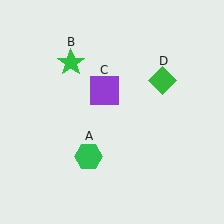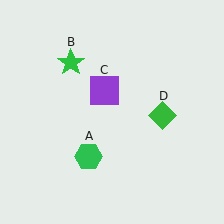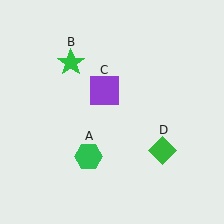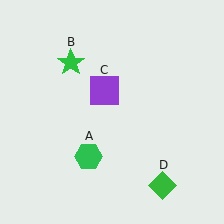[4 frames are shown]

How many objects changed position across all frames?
1 object changed position: green diamond (object D).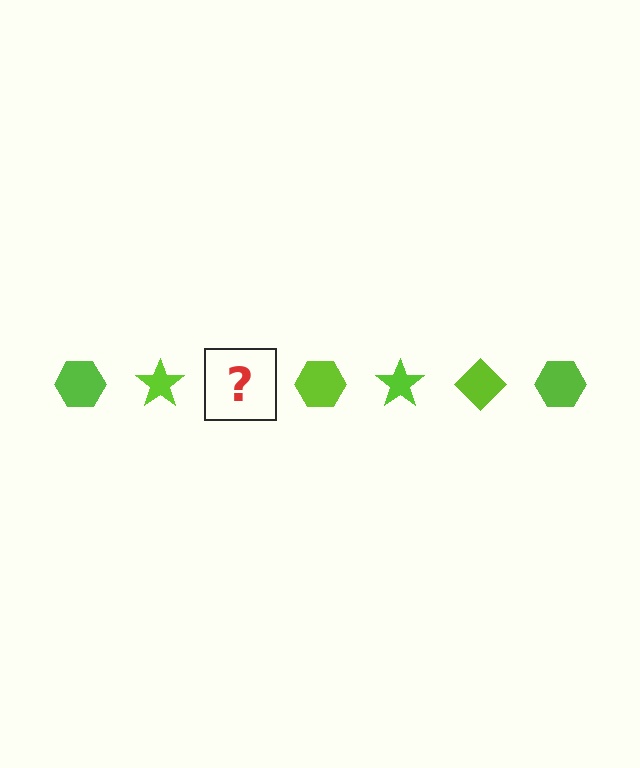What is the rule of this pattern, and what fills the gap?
The rule is that the pattern cycles through hexagon, star, diamond shapes in lime. The gap should be filled with a lime diamond.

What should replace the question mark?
The question mark should be replaced with a lime diamond.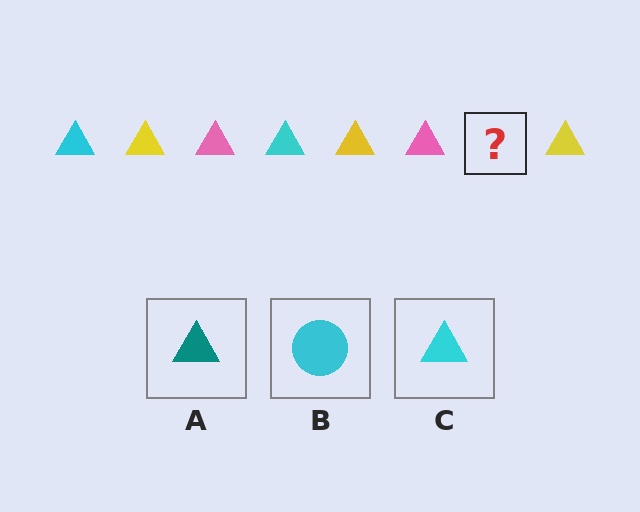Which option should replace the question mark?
Option C.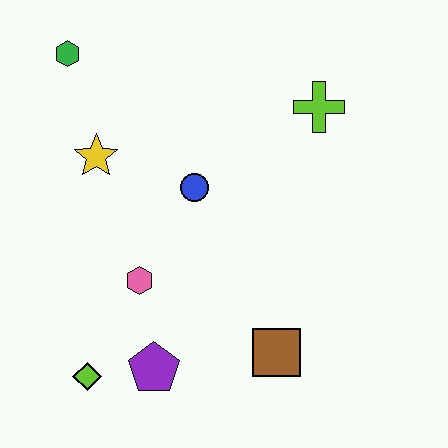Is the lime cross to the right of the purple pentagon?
Yes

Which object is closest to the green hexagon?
The yellow star is closest to the green hexagon.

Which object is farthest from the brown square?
The green hexagon is farthest from the brown square.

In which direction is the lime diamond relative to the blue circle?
The lime diamond is below the blue circle.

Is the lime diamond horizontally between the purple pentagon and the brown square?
No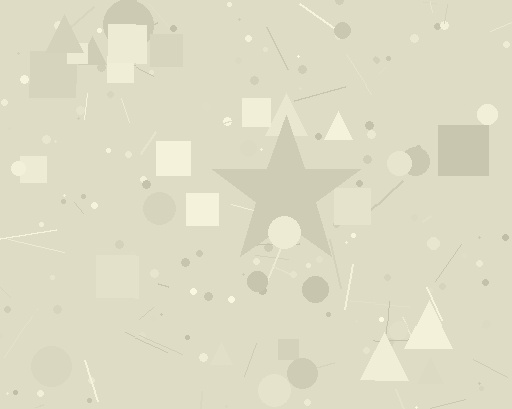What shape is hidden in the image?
A star is hidden in the image.